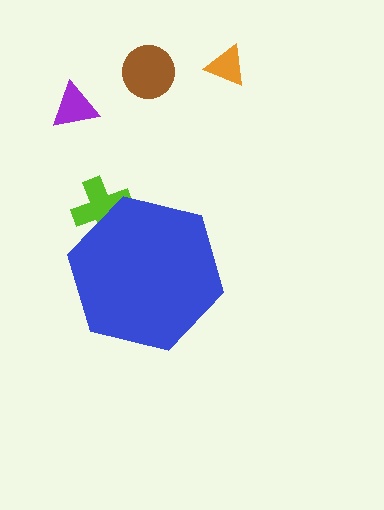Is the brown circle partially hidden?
No, the brown circle is fully visible.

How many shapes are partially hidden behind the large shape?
1 shape is partially hidden.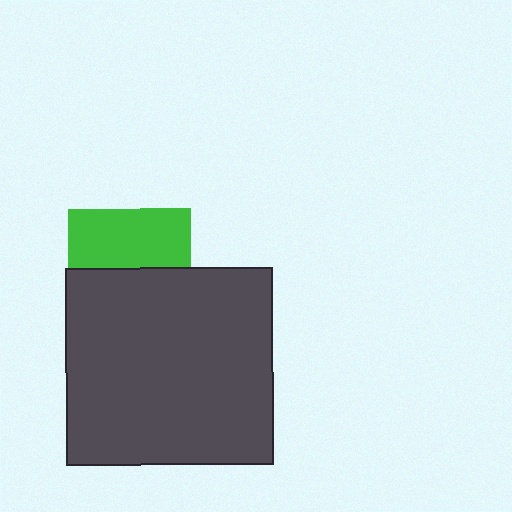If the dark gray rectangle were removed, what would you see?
You would see the complete green square.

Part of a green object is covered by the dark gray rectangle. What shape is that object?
It is a square.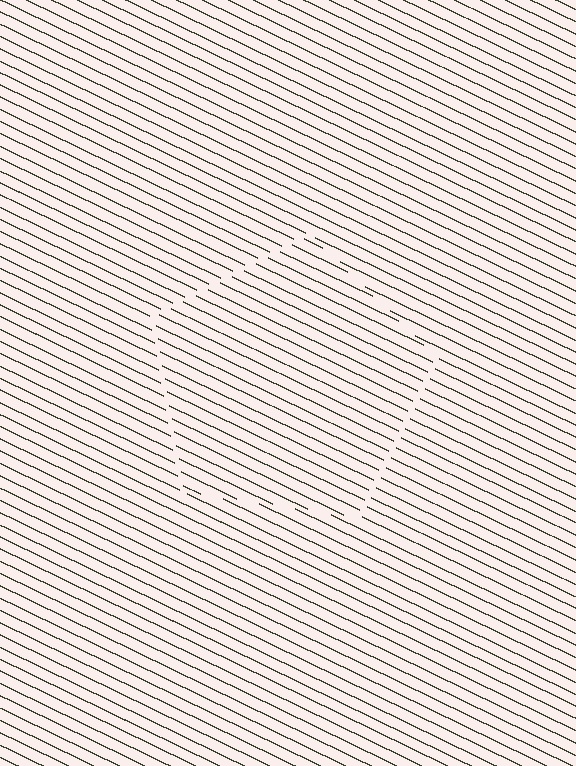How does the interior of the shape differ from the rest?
The interior of the shape contains the same grating, shifted by half a period — the contour is defined by the phase discontinuity where line-ends from the inner and outer gratings abut.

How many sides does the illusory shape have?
5 sides — the line-ends trace a pentagon.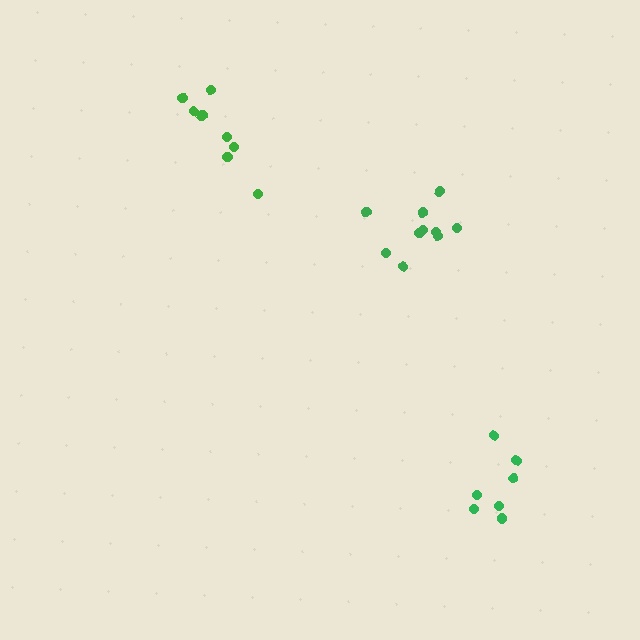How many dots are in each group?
Group 1: 8 dots, Group 2: 10 dots, Group 3: 7 dots (25 total).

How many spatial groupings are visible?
There are 3 spatial groupings.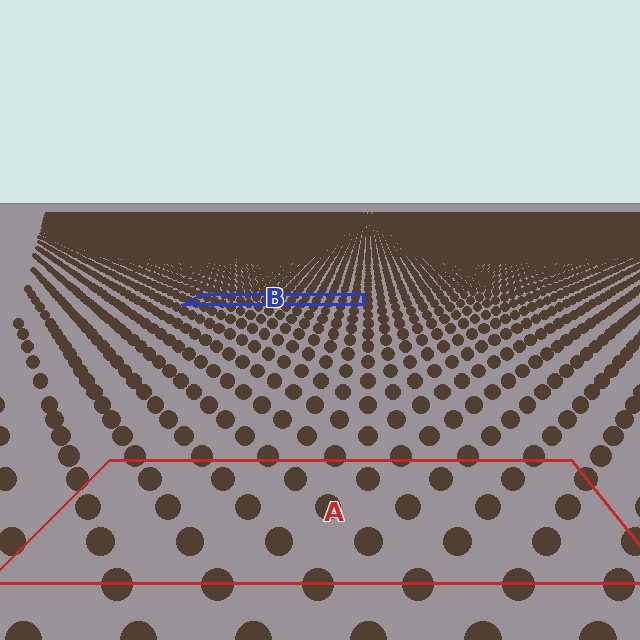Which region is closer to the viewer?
Region A is closer. The texture elements there are larger and more spread out.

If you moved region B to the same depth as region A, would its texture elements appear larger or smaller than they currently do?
They would appear larger. At a closer depth, the same texture elements are projected at a bigger on-screen size.